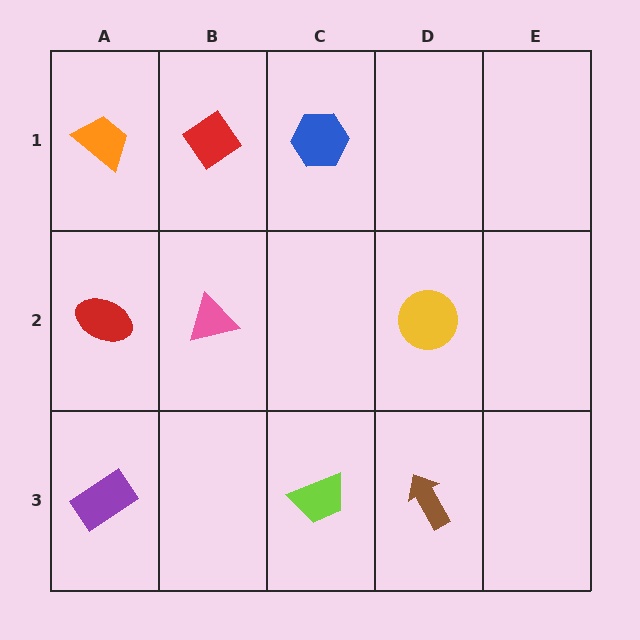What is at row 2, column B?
A pink triangle.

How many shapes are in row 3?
3 shapes.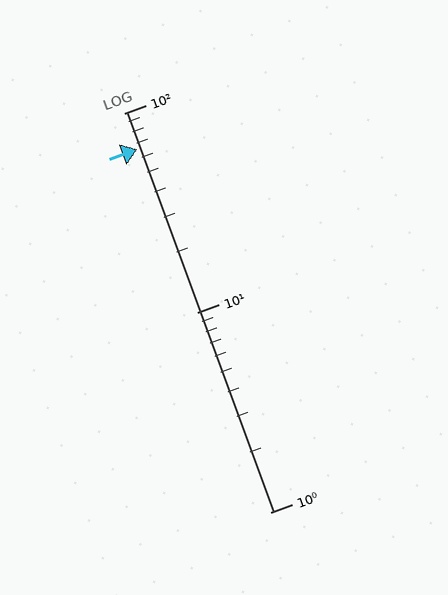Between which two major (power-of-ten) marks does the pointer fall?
The pointer is between 10 and 100.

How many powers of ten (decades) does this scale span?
The scale spans 2 decades, from 1 to 100.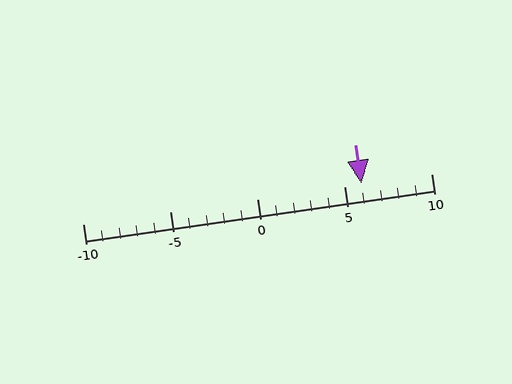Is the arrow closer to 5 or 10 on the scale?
The arrow is closer to 5.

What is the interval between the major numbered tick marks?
The major tick marks are spaced 5 units apart.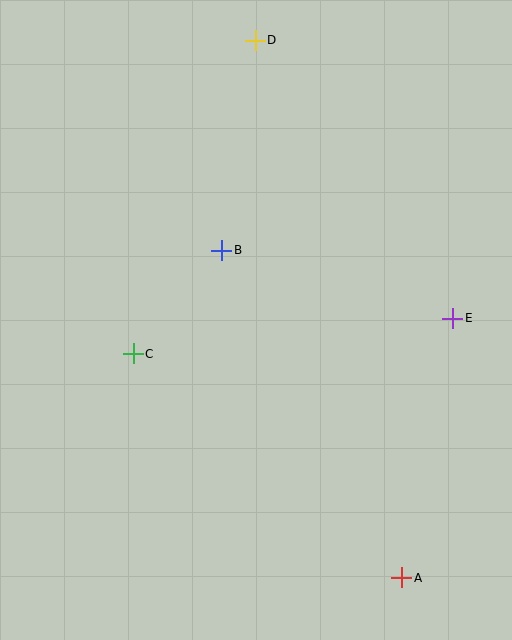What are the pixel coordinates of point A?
Point A is at (402, 578).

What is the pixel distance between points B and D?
The distance between B and D is 213 pixels.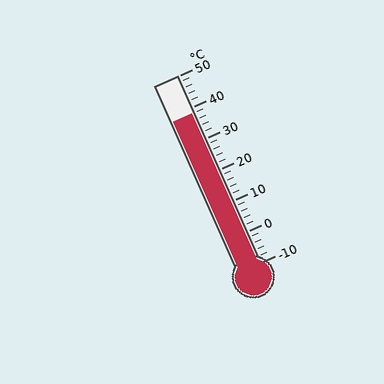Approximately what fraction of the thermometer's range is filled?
The thermometer is filled to approximately 80% of its range.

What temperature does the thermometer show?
The thermometer shows approximately 38°C.